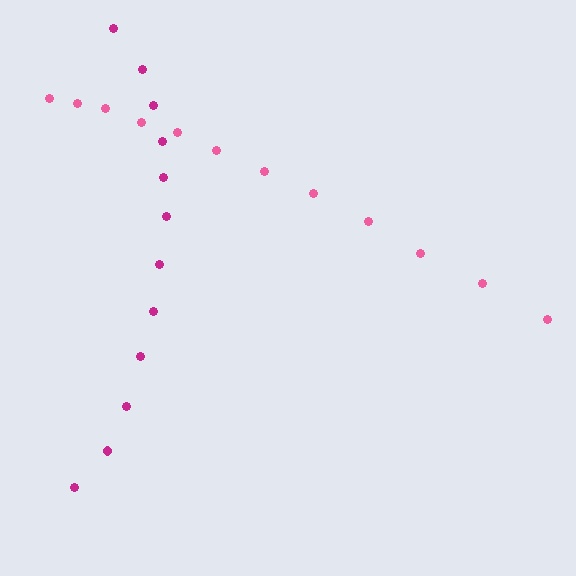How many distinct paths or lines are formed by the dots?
There are 2 distinct paths.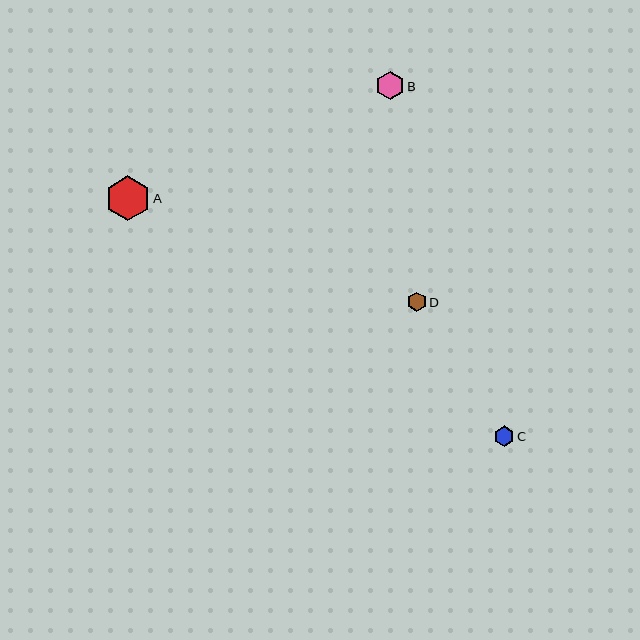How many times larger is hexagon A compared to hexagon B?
Hexagon A is approximately 1.6 times the size of hexagon B.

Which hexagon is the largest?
Hexagon A is the largest with a size of approximately 45 pixels.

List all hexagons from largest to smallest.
From largest to smallest: A, B, C, D.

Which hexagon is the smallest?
Hexagon D is the smallest with a size of approximately 19 pixels.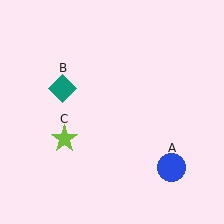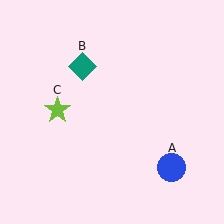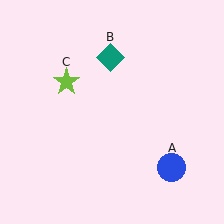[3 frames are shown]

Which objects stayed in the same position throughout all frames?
Blue circle (object A) remained stationary.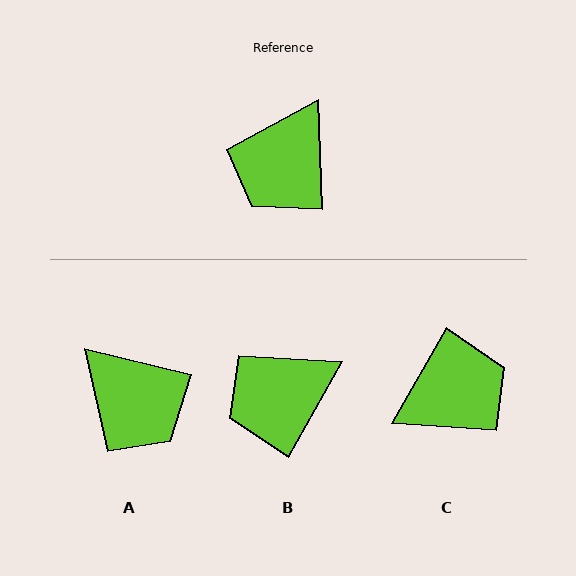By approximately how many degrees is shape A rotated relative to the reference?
Approximately 75 degrees counter-clockwise.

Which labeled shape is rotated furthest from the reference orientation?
C, about 148 degrees away.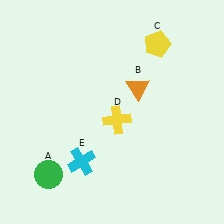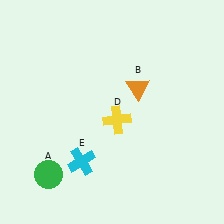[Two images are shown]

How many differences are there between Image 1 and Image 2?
There is 1 difference between the two images.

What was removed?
The yellow pentagon (C) was removed in Image 2.